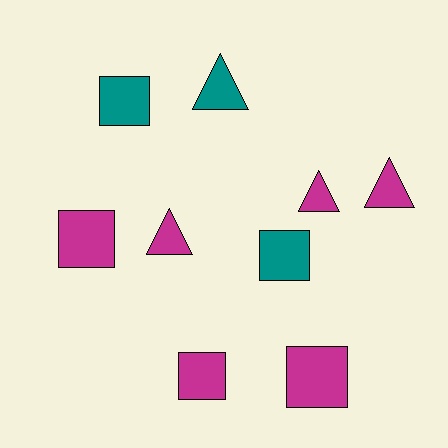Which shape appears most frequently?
Square, with 5 objects.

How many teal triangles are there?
There is 1 teal triangle.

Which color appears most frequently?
Magenta, with 6 objects.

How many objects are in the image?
There are 9 objects.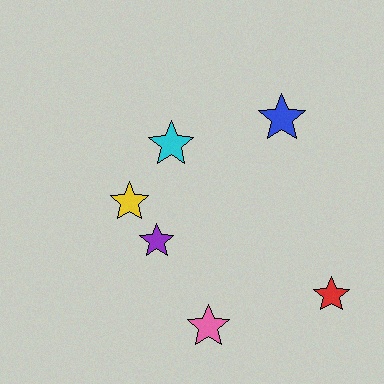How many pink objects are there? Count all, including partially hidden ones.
There is 1 pink object.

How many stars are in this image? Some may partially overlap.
There are 6 stars.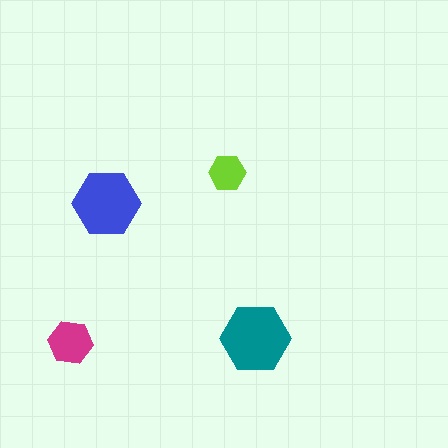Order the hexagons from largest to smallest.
the teal one, the blue one, the magenta one, the lime one.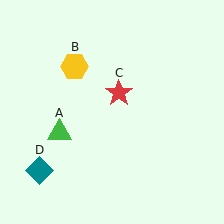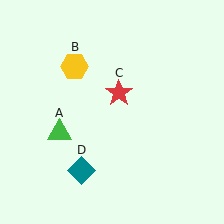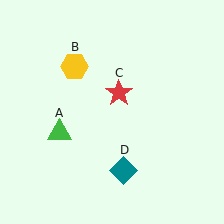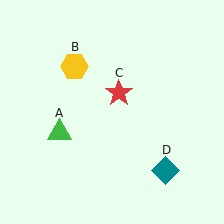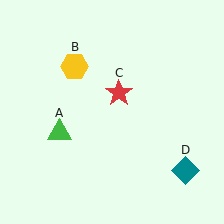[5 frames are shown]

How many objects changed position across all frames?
1 object changed position: teal diamond (object D).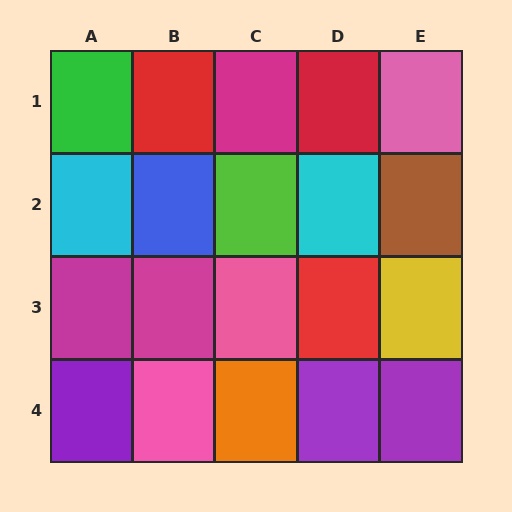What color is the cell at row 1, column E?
Pink.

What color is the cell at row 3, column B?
Magenta.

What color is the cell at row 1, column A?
Green.